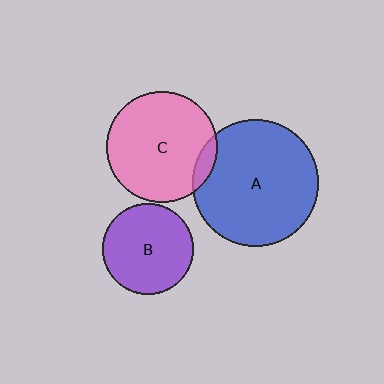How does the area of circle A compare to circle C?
Approximately 1.3 times.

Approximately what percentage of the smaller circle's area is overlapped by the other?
Approximately 10%.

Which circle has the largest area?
Circle A (blue).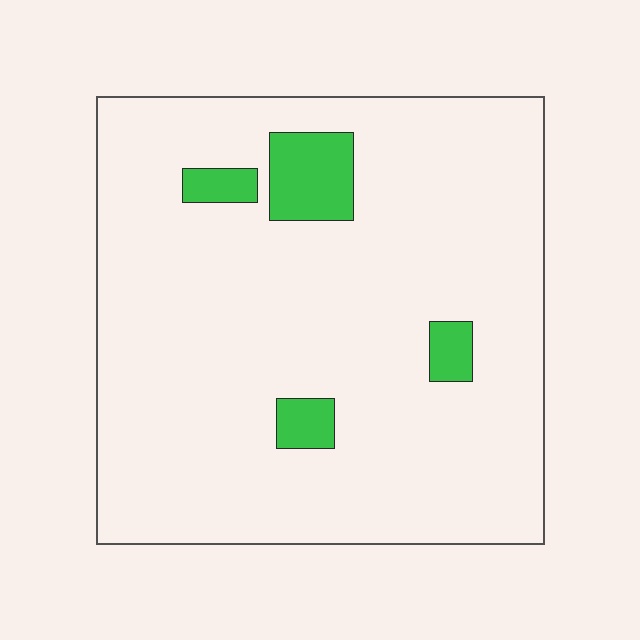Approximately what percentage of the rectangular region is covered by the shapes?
Approximately 10%.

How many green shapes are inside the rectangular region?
4.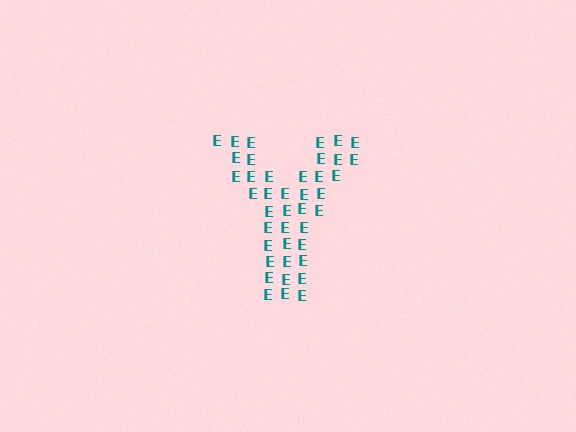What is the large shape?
The large shape is the letter Y.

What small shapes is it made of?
It is made of small letter E's.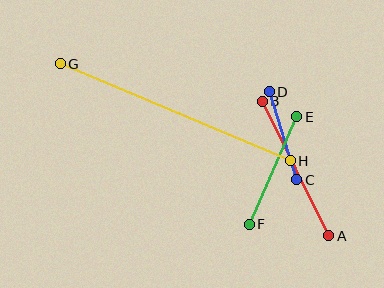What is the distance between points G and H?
The distance is approximately 250 pixels.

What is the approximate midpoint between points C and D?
The midpoint is at approximately (283, 136) pixels.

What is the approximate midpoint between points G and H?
The midpoint is at approximately (175, 112) pixels.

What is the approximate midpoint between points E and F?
The midpoint is at approximately (273, 170) pixels.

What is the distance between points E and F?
The distance is approximately 117 pixels.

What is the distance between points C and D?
The distance is approximately 92 pixels.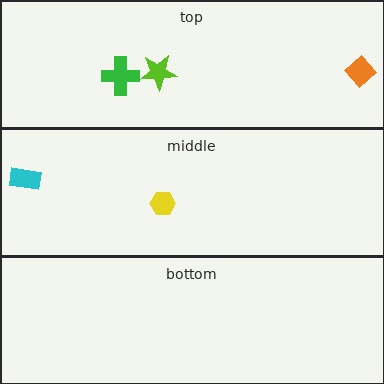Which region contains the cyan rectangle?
The middle region.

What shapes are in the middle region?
The cyan rectangle, the yellow hexagon.